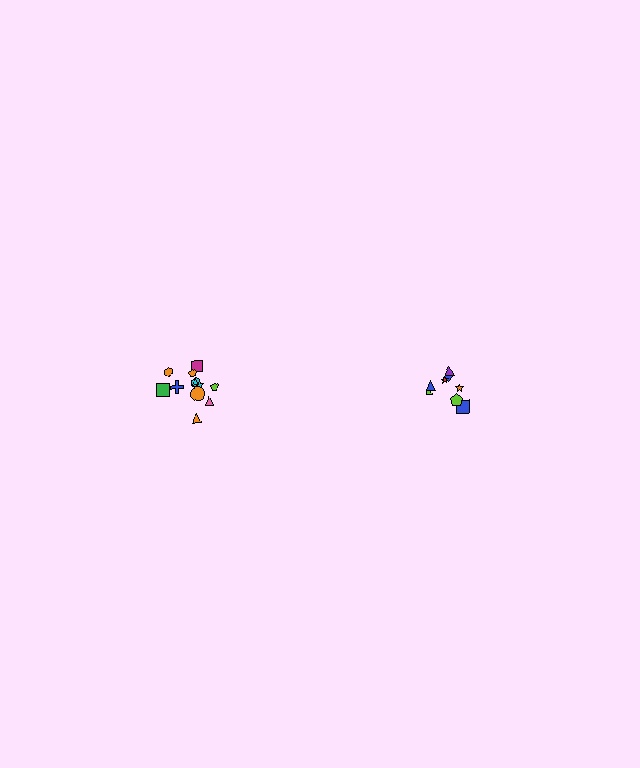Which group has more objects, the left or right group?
The left group.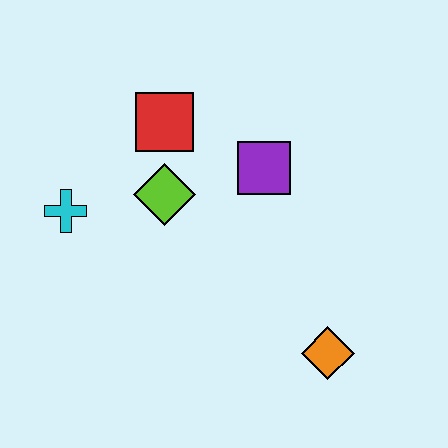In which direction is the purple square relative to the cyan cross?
The purple square is to the right of the cyan cross.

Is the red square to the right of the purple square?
No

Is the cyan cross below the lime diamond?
Yes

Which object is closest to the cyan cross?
The lime diamond is closest to the cyan cross.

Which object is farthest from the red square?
The orange diamond is farthest from the red square.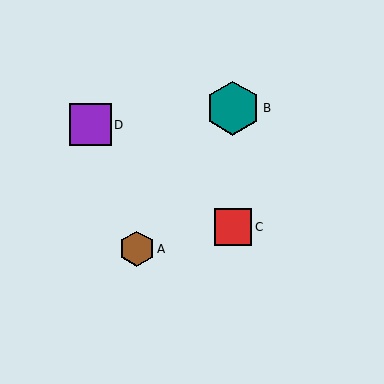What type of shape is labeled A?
Shape A is a brown hexagon.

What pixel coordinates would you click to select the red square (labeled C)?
Click at (233, 227) to select the red square C.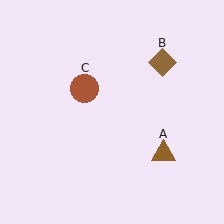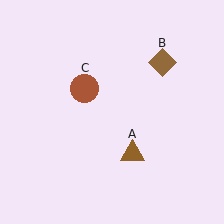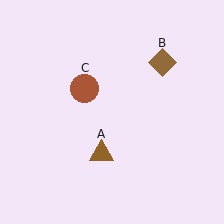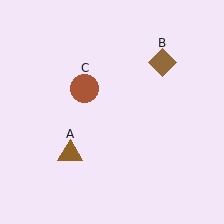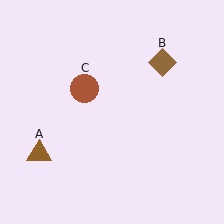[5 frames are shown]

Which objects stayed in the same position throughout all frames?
Brown diamond (object B) and brown circle (object C) remained stationary.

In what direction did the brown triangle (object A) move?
The brown triangle (object A) moved left.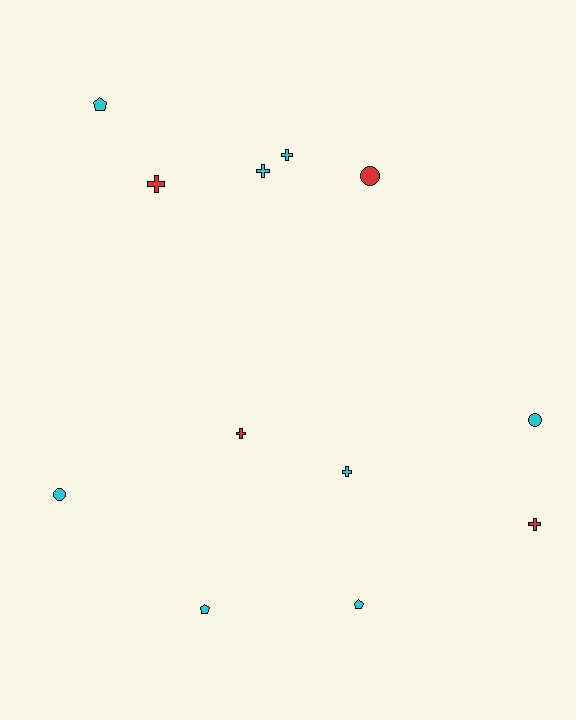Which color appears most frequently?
Cyan, with 8 objects.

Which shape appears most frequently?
Cross, with 6 objects.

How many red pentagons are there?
There are no red pentagons.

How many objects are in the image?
There are 12 objects.